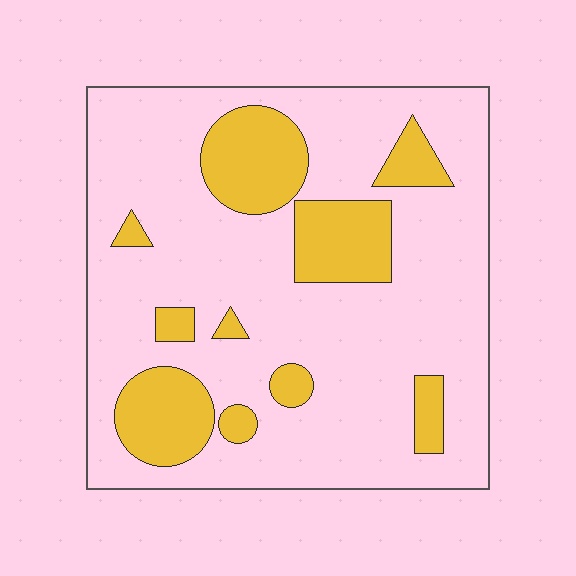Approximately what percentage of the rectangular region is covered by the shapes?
Approximately 25%.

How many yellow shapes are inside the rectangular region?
10.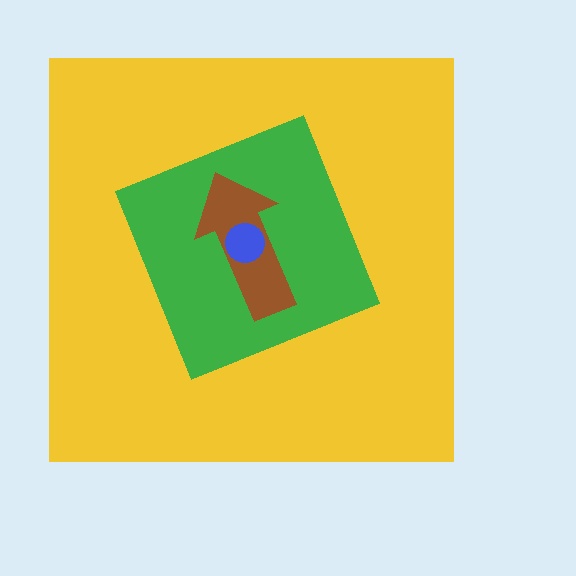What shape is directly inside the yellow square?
The green diamond.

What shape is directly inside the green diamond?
The brown arrow.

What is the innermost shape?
The blue circle.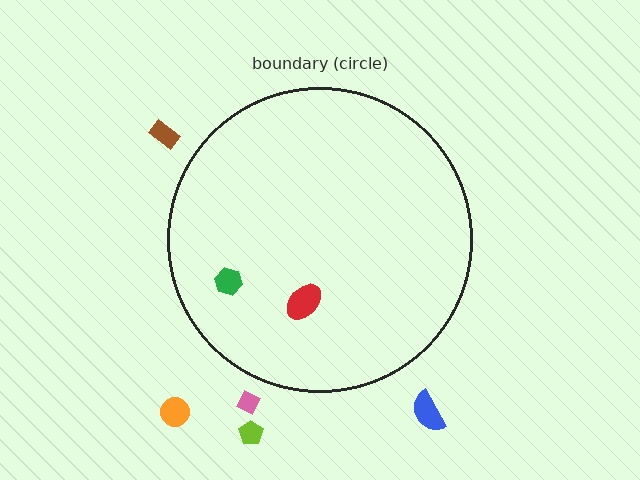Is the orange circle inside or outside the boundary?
Outside.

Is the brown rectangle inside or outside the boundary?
Outside.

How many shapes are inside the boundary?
2 inside, 5 outside.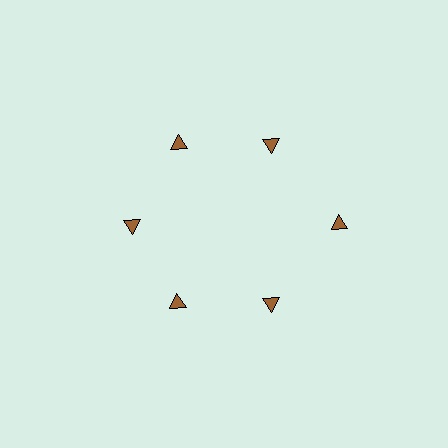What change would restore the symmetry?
The symmetry would be restored by moving it inward, back onto the ring so that all 6 triangles sit at equal angles and equal distance from the center.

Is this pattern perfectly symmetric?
No. The 6 brown triangles are arranged in a ring, but one element near the 3 o'clock position is pushed outward from the center, breaking the 6-fold rotational symmetry.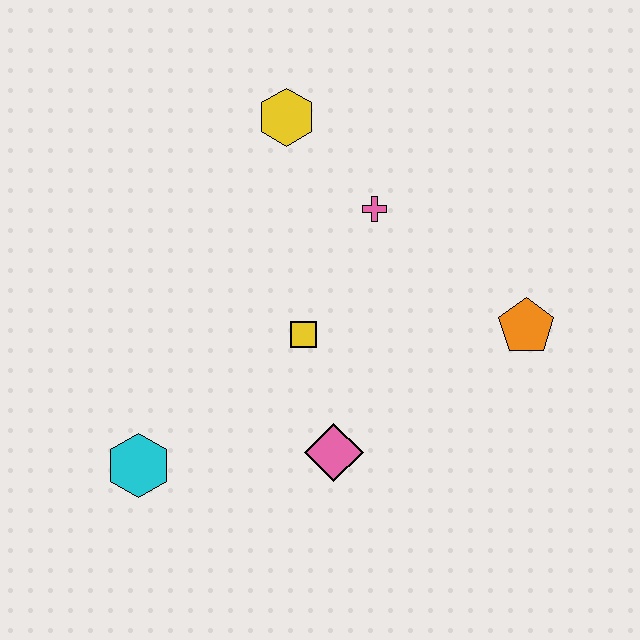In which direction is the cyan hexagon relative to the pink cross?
The cyan hexagon is below the pink cross.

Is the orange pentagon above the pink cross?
No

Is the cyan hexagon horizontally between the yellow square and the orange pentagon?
No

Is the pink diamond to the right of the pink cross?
No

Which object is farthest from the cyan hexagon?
The orange pentagon is farthest from the cyan hexagon.